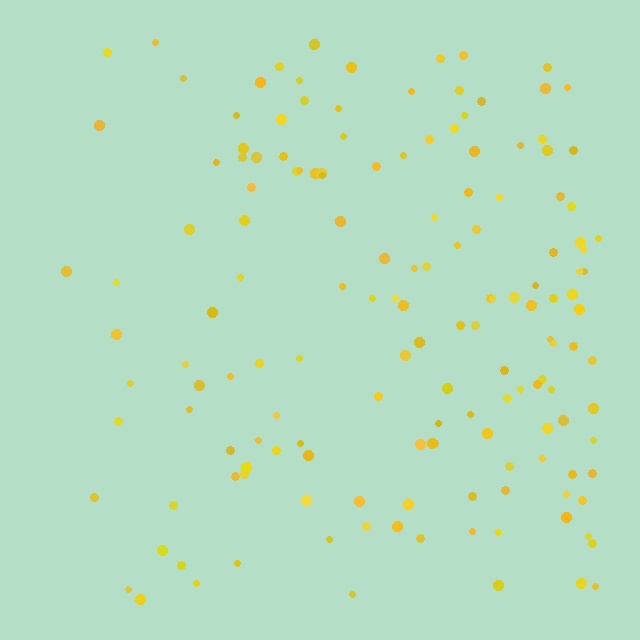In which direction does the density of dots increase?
From left to right, with the right side densest.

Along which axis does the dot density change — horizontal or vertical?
Horizontal.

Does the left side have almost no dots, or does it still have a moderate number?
Still a moderate number, just noticeably fewer than the right.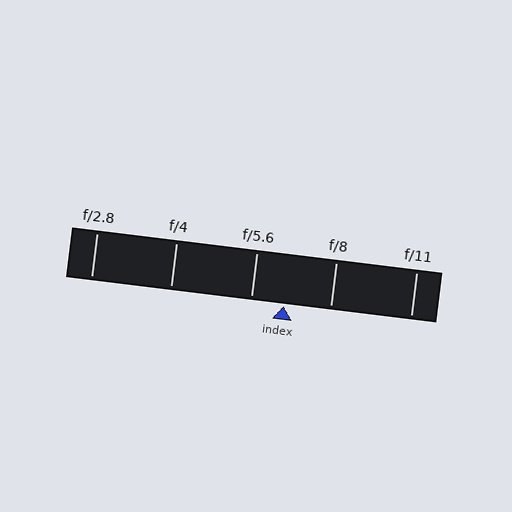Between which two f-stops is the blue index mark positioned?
The index mark is between f/5.6 and f/8.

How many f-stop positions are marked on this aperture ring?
There are 5 f-stop positions marked.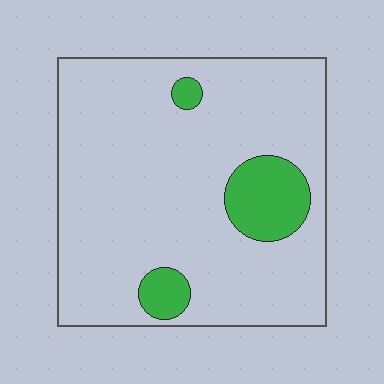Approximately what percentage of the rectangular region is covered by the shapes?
Approximately 10%.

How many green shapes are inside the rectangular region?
3.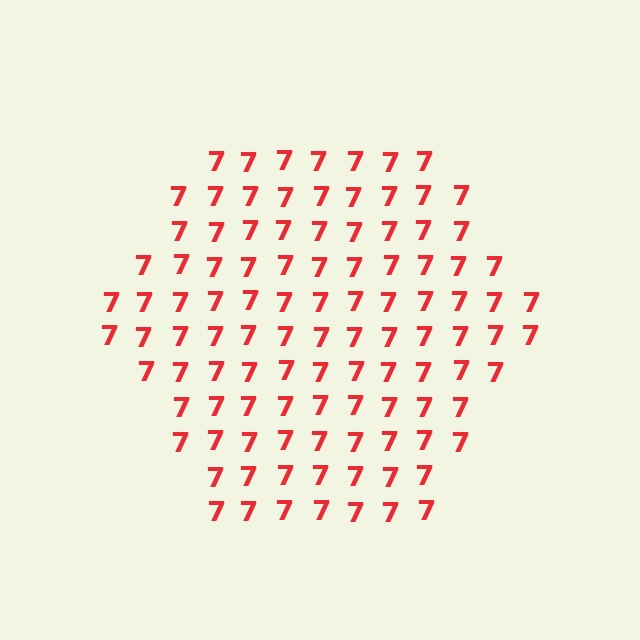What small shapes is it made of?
It is made of small digit 7's.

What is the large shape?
The large shape is a hexagon.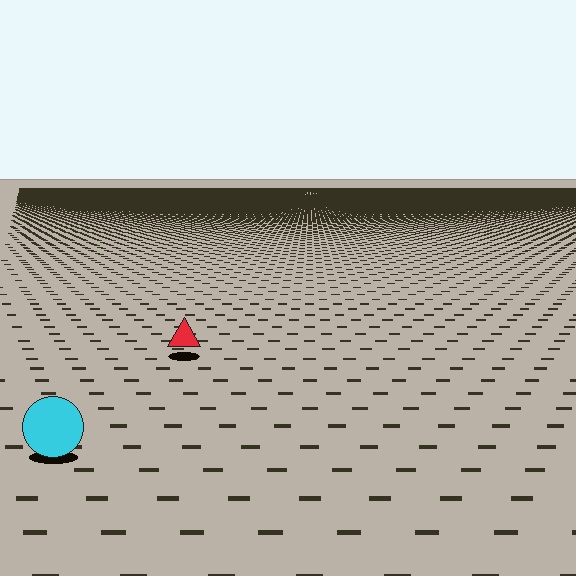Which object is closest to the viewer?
The cyan circle is closest. The texture marks near it are larger and more spread out.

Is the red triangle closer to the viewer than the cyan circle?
No. The cyan circle is closer — you can tell from the texture gradient: the ground texture is coarser near it.